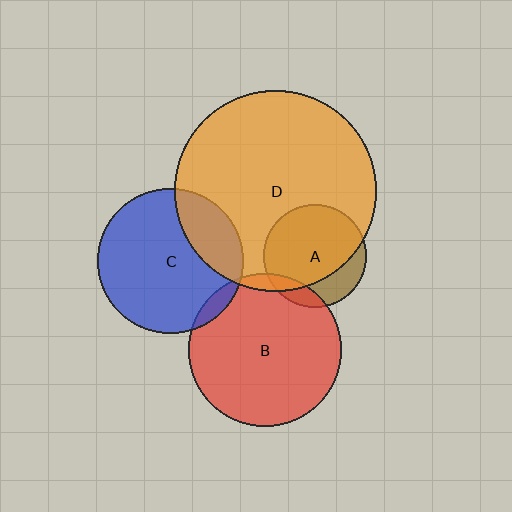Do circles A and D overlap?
Yes.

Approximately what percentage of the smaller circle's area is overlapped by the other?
Approximately 75%.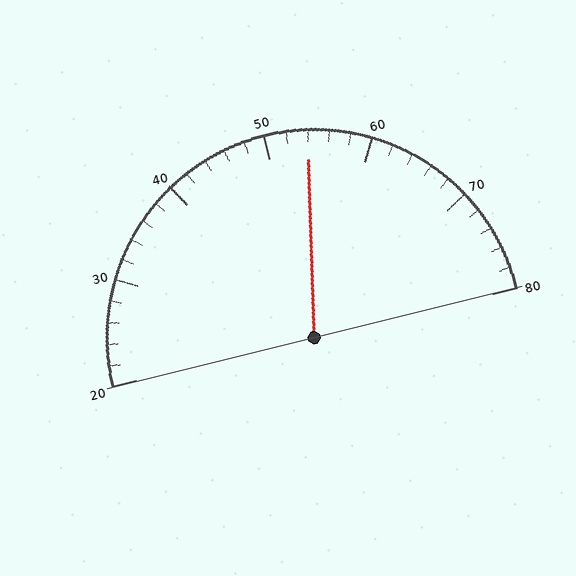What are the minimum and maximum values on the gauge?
The gauge ranges from 20 to 80.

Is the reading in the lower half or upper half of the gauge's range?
The reading is in the upper half of the range (20 to 80).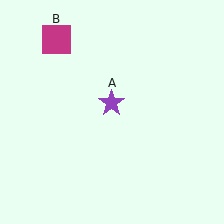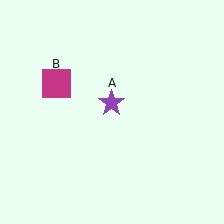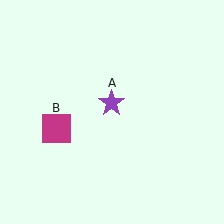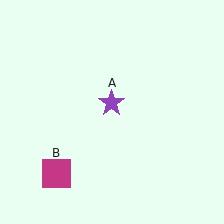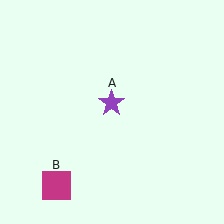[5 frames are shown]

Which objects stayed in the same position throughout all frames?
Purple star (object A) remained stationary.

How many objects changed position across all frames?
1 object changed position: magenta square (object B).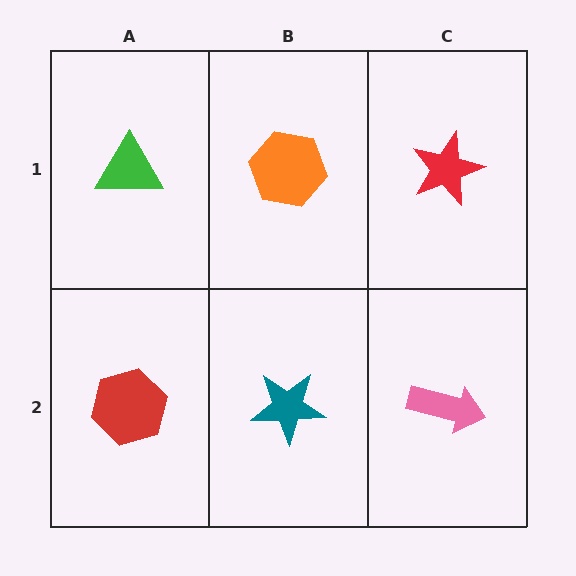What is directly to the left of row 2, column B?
A red hexagon.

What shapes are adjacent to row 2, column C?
A red star (row 1, column C), a teal star (row 2, column B).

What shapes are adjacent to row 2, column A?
A green triangle (row 1, column A), a teal star (row 2, column B).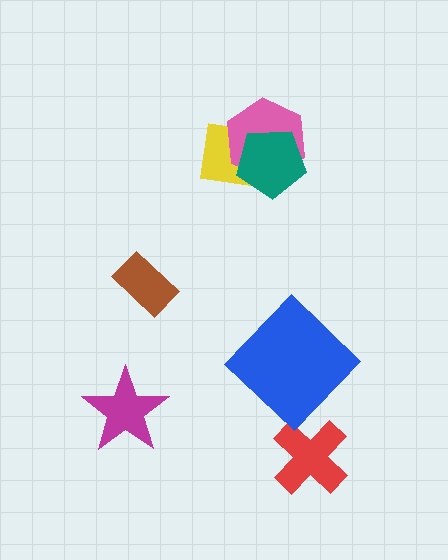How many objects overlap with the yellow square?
2 objects overlap with the yellow square.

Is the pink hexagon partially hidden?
Yes, it is partially covered by another shape.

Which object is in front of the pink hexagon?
The teal pentagon is in front of the pink hexagon.